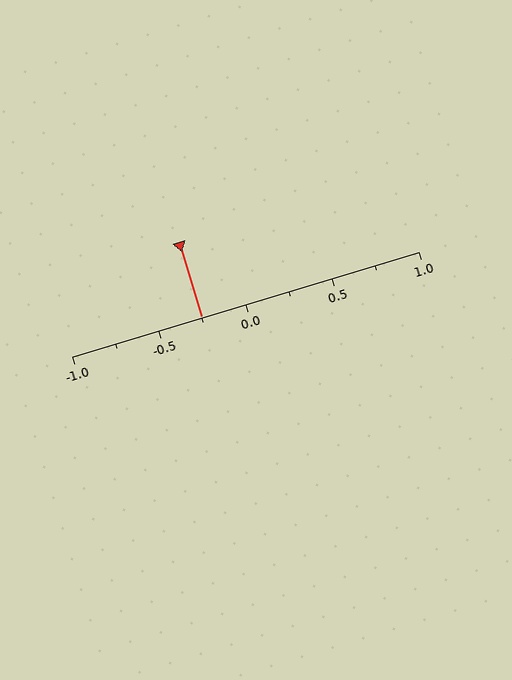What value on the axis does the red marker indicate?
The marker indicates approximately -0.25.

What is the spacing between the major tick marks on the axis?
The major ticks are spaced 0.5 apart.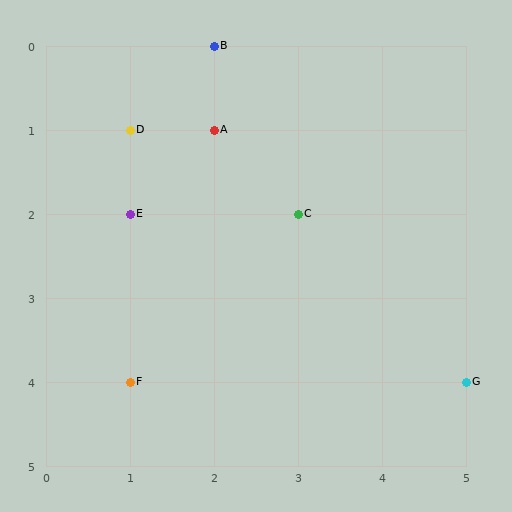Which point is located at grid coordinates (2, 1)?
Point A is at (2, 1).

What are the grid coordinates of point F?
Point F is at grid coordinates (1, 4).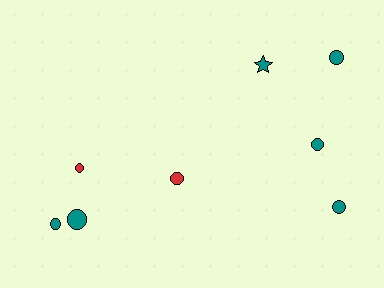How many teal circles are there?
There are 5 teal circles.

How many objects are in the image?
There are 8 objects.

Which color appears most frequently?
Teal, with 6 objects.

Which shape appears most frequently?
Circle, with 7 objects.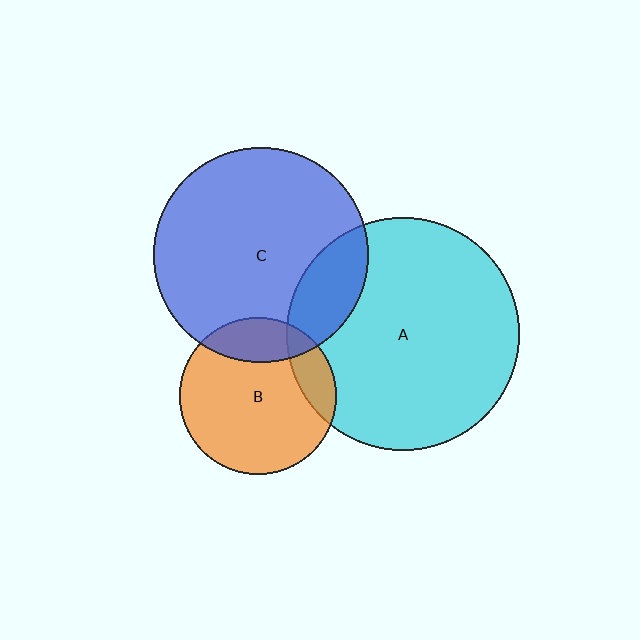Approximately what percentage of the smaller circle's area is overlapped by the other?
Approximately 20%.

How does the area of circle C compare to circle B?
Approximately 1.9 times.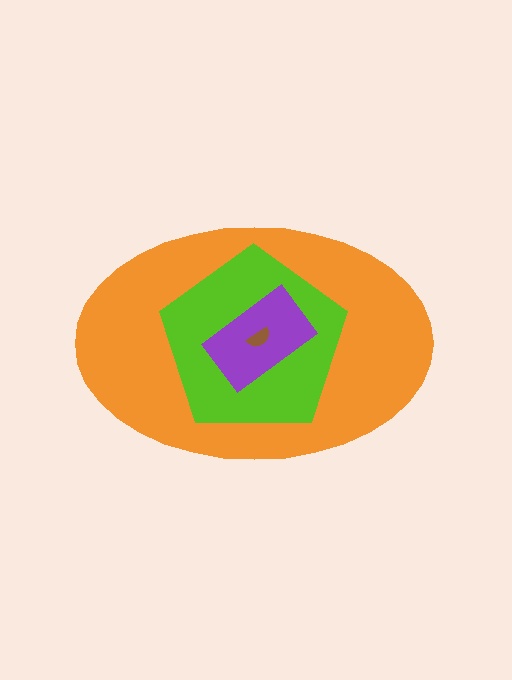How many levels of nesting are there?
4.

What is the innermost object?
The brown semicircle.